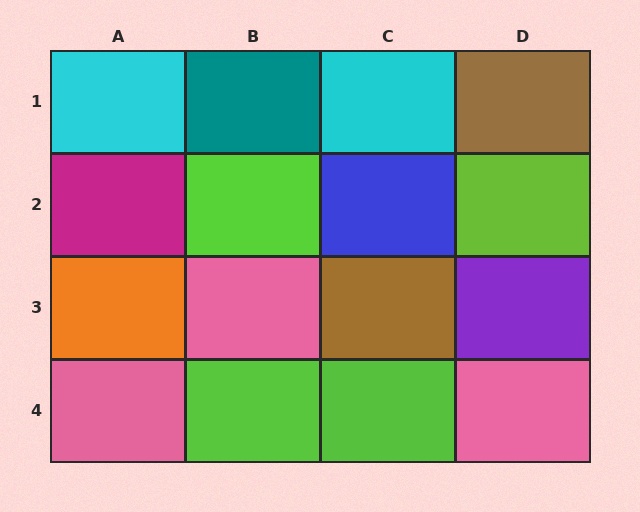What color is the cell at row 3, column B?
Pink.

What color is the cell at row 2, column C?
Blue.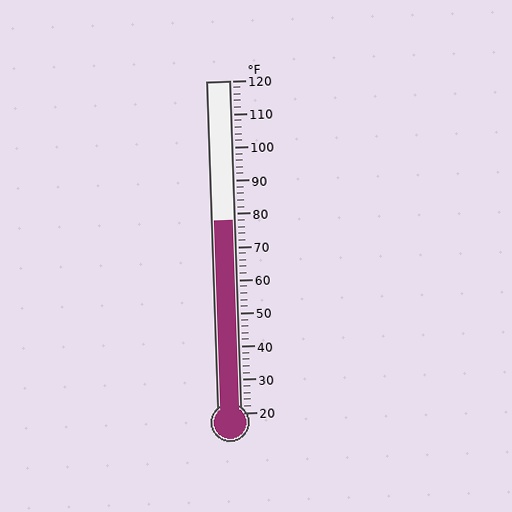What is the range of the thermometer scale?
The thermometer scale ranges from 20°F to 120°F.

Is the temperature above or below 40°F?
The temperature is above 40°F.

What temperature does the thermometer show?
The thermometer shows approximately 78°F.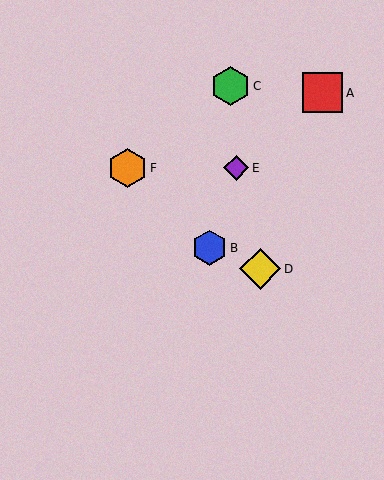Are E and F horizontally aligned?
Yes, both are at y≈168.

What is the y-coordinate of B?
Object B is at y≈248.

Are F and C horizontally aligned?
No, F is at y≈168 and C is at y≈86.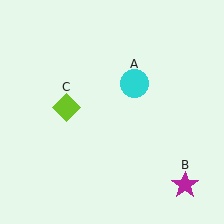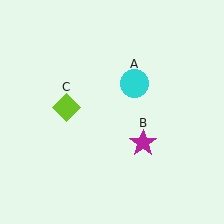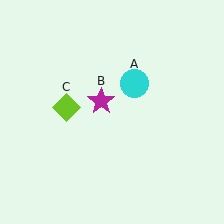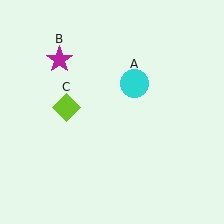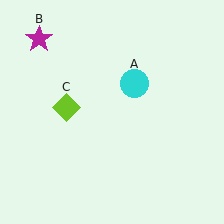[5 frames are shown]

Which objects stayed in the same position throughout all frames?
Cyan circle (object A) and lime diamond (object C) remained stationary.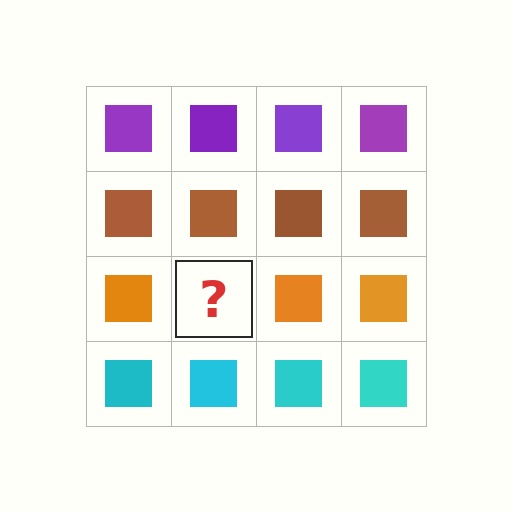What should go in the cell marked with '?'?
The missing cell should contain an orange square.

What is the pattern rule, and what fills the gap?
The rule is that each row has a consistent color. The gap should be filled with an orange square.